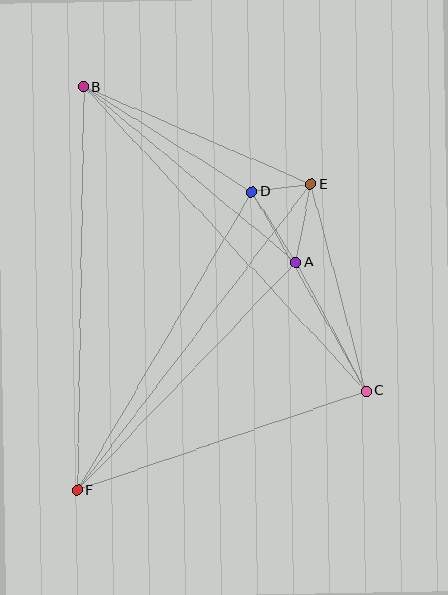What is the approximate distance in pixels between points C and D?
The distance between C and D is approximately 229 pixels.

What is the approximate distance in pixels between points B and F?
The distance between B and F is approximately 403 pixels.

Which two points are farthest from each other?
Points B and C are farthest from each other.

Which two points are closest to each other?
Points D and E are closest to each other.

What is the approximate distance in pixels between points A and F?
The distance between A and F is approximately 316 pixels.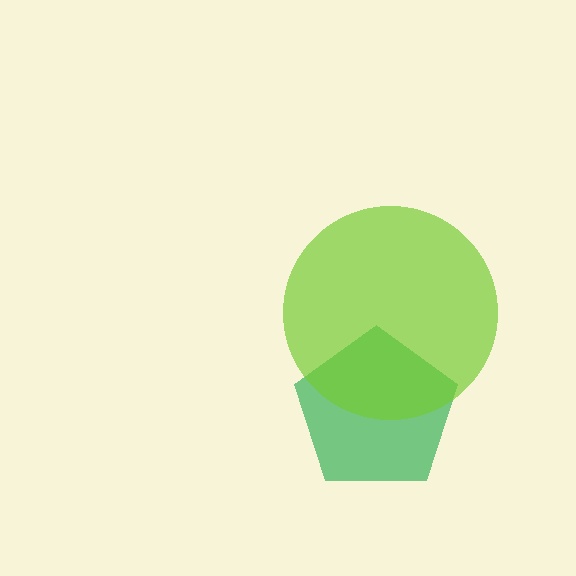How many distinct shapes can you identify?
There are 2 distinct shapes: a green pentagon, a lime circle.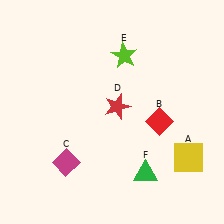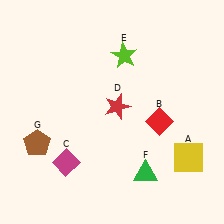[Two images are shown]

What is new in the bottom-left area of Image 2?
A brown pentagon (G) was added in the bottom-left area of Image 2.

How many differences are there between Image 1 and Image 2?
There is 1 difference between the two images.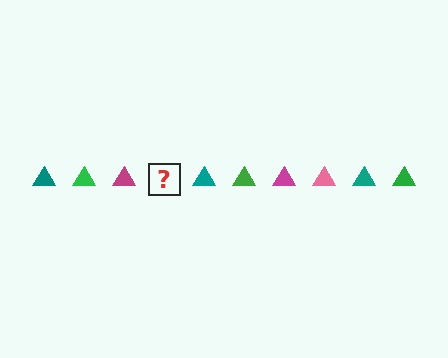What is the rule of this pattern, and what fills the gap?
The rule is that the pattern cycles through teal, green, magenta, pink triangles. The gap should be filled with a pink triangle.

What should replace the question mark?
The question mark should be replaced with a pink triangle.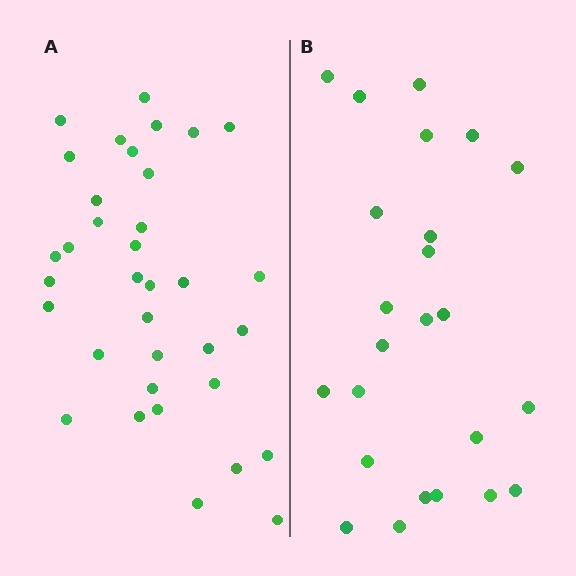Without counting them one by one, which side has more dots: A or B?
Region A (the left region) has more dots.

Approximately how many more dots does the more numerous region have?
Region A has roughly 12 or so more dots than region B.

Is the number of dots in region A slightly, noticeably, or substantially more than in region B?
Region A has substantially more. The ratio is roughly 1.5 to 1.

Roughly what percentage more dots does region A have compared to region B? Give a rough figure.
About 45% more.